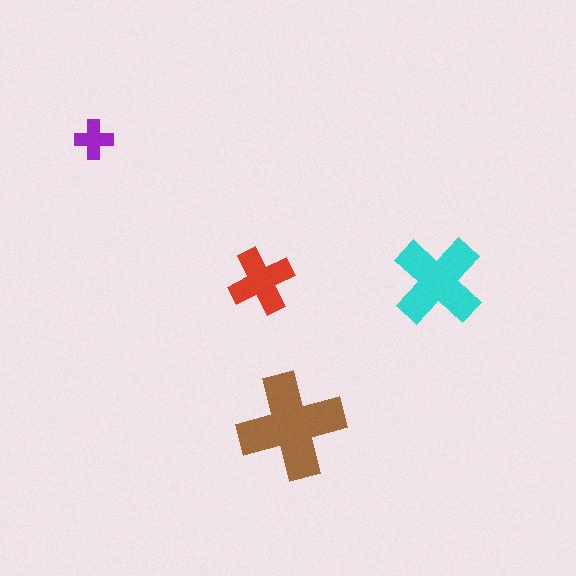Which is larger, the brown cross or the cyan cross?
The brown one.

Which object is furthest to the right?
The cyan cross is rightmost.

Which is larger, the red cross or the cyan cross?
The cyan one.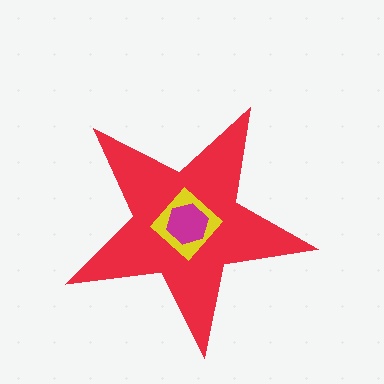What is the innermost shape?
The magenta hexagon.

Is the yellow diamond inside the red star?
Yes.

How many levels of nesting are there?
3.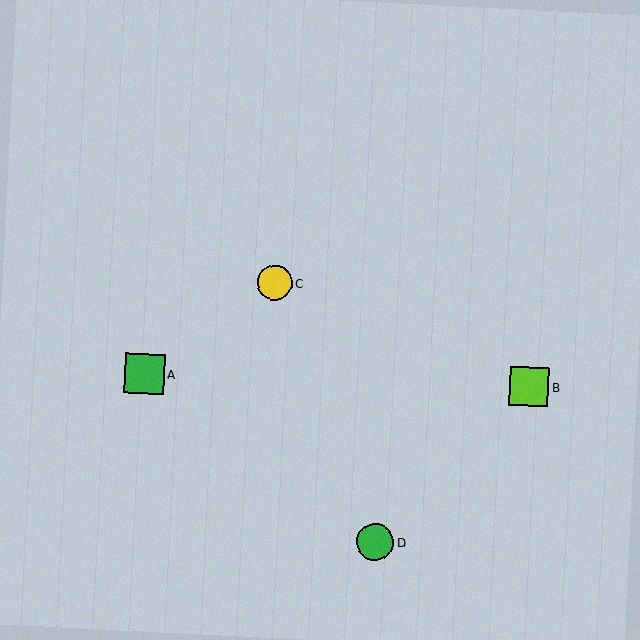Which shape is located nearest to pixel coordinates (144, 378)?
The green square (labeled A) at (145, 374) is nearest to that location.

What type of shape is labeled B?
Shape B is a lime square.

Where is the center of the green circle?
The center of the green circle is at (375, 542).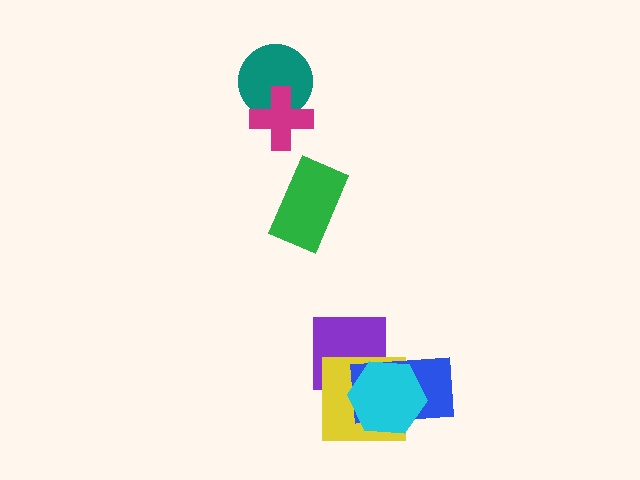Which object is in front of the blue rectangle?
The cyan hexagon is in front of the blue rectangle.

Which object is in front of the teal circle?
The magenta cross is in front of the teal circle.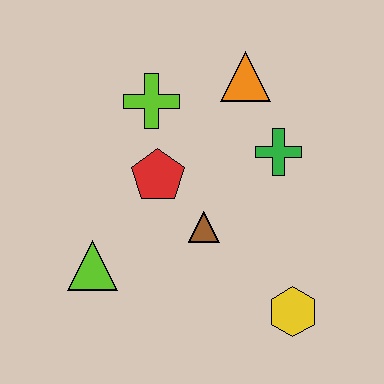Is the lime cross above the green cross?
Yes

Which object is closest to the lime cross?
The red pentagon is closest to the lime cross.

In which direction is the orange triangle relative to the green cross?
The orange triangle is above the green cross.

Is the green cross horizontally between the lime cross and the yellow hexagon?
Yes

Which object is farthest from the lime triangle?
The orange triangle is farthest from the lime triangle.